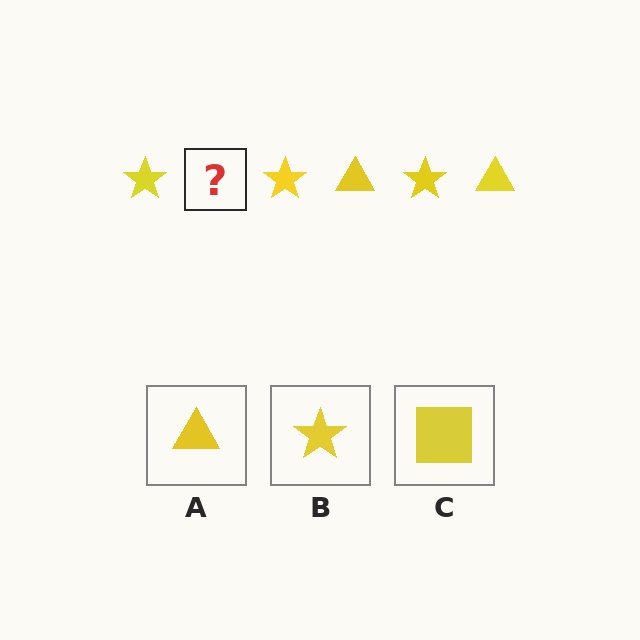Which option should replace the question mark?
Option A.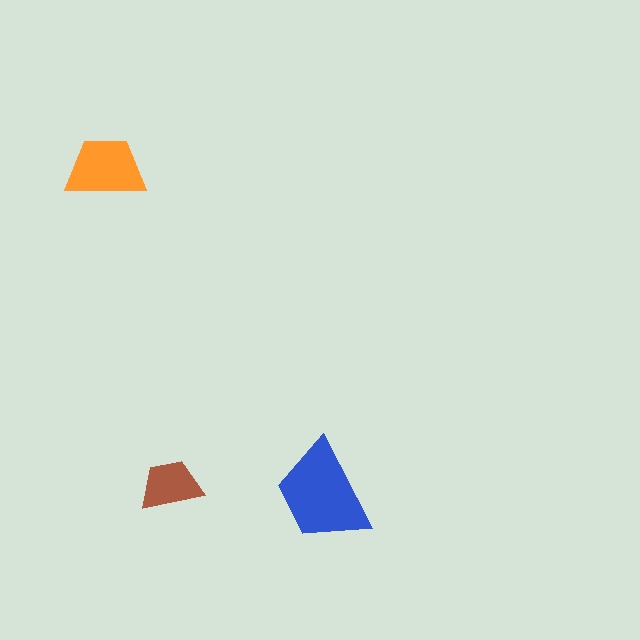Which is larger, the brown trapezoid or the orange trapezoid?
The orange one.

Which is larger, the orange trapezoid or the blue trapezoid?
The blue one.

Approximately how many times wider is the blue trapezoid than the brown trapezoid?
About 1.5 times wider.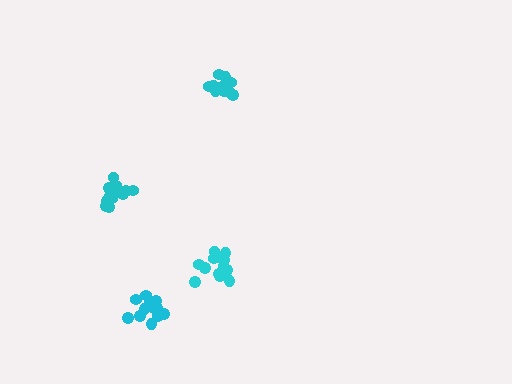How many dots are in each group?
Group 1: 13 dots, Group 2: 12 dots, Group 3: 13 dots, Group 4: 14 dots (52 total).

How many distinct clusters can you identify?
There are 4 distinct clusters.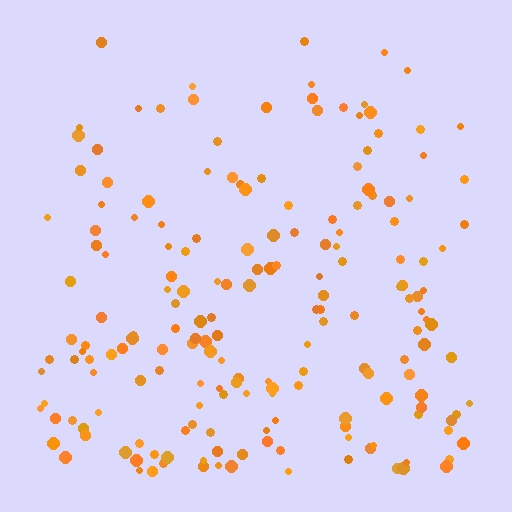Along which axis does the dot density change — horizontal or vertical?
Vertical.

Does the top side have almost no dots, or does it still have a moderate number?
Still a moderate number, just noticeably fewer than the bottom.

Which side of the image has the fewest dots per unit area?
The top.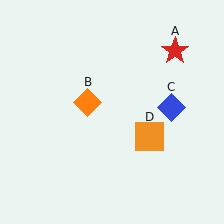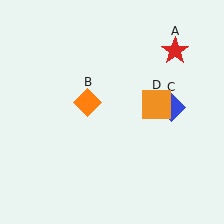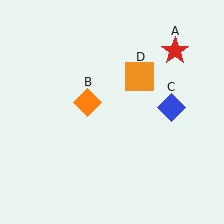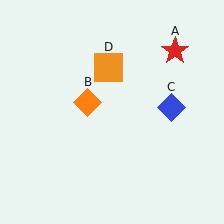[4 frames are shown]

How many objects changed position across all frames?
1 object changed position: orange square (object D).